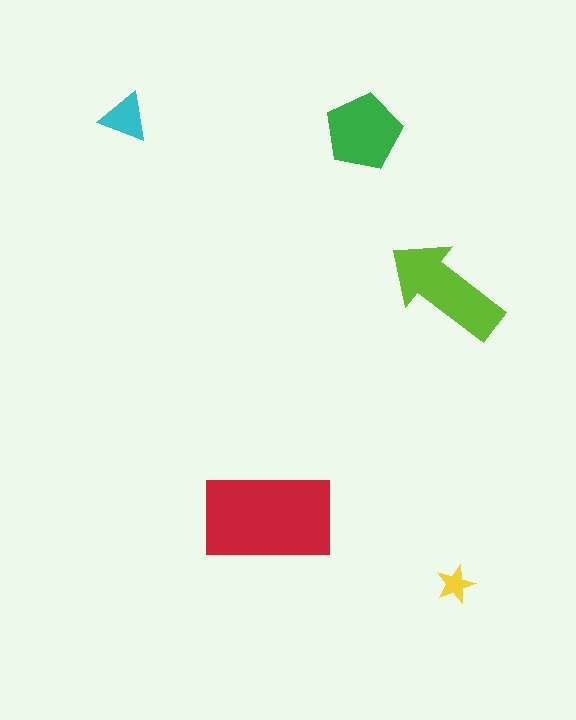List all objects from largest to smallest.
The red rectangle, the lime arrow, the green pentagon, the cyan triangle, the yellow star.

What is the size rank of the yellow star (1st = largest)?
5th.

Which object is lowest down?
The yellow star is bottommost.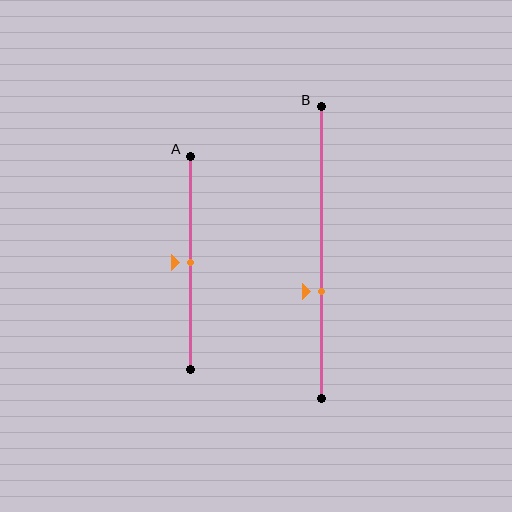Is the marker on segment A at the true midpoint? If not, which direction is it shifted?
Yes, the marker on segment A is at the true midpoint.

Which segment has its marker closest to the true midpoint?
Segment A has its marker closest to the true midpoint.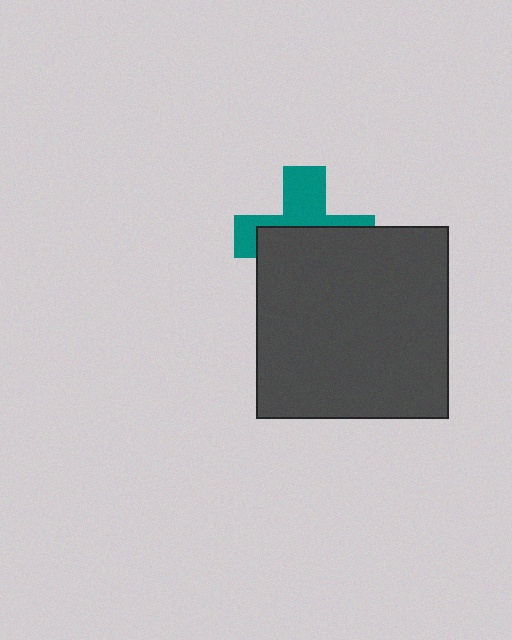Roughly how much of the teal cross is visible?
A small part of it is visible (roughly 42%).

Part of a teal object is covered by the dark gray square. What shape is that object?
It is a cross.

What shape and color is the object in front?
The object in front is a dark gray square.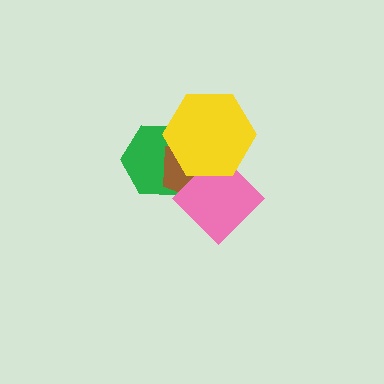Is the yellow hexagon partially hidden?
No, no other shape covers it.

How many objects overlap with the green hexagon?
3 objects overlap with the green hexagon.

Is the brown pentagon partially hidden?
Yes, it is partially covered by another shape.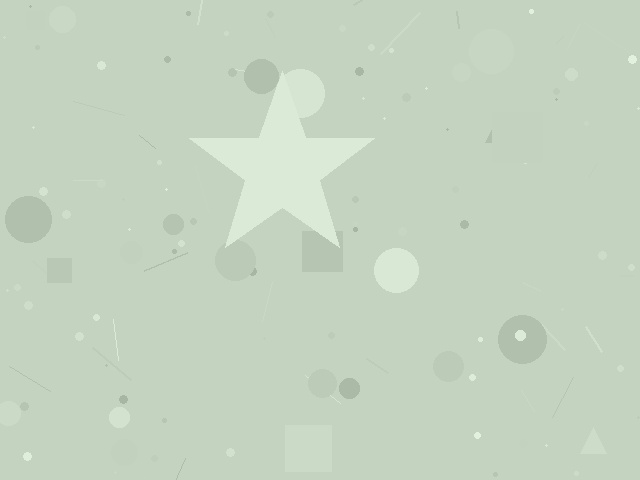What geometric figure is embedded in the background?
A star is embedded in the background.